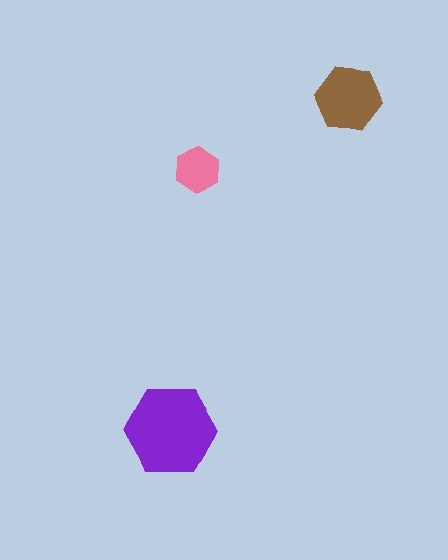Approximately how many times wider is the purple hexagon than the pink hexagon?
About 2 times wider.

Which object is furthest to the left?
The purple hexagon is leftmost.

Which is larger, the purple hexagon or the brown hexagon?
The purple one.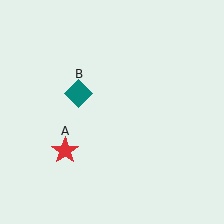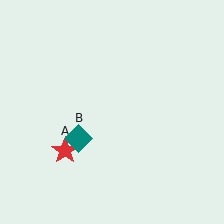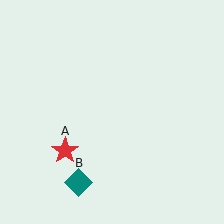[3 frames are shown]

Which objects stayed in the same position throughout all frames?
Red star (object A) remained stationary.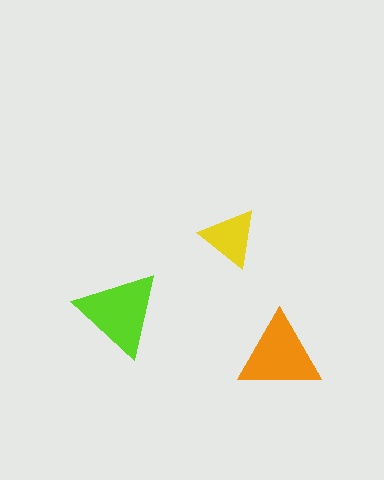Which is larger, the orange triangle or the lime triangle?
The lime one.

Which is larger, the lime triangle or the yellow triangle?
The lime one.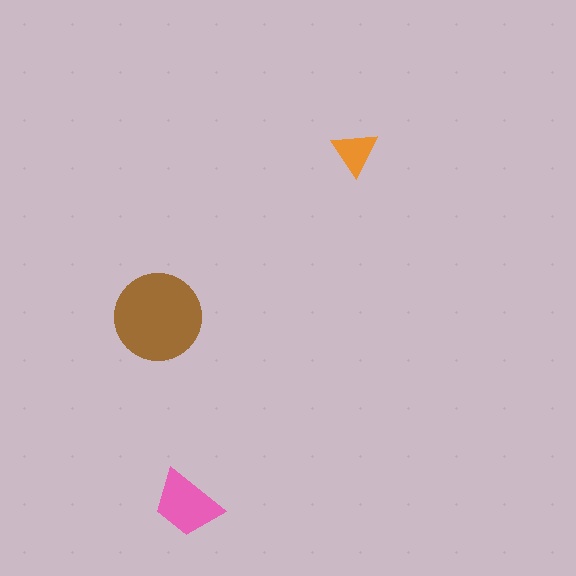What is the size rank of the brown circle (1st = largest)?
1st.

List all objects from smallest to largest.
The orange triangle, the pink trapezoid, the brown circle.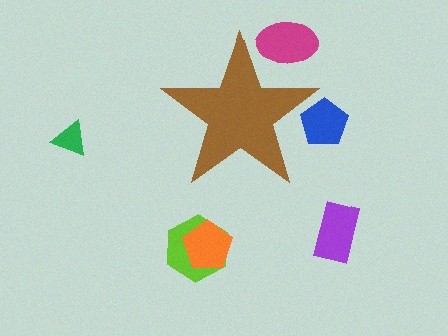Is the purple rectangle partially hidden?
No, the purple rectangle is fully visible.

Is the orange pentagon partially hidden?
No, the orange pentagon is fully visible.